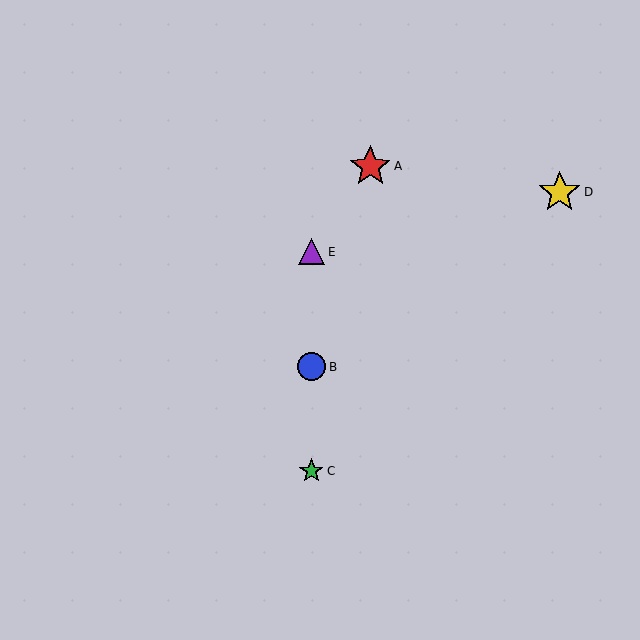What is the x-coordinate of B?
Object B is at x≈311.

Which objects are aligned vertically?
Objects B, C, E are aligned vertically.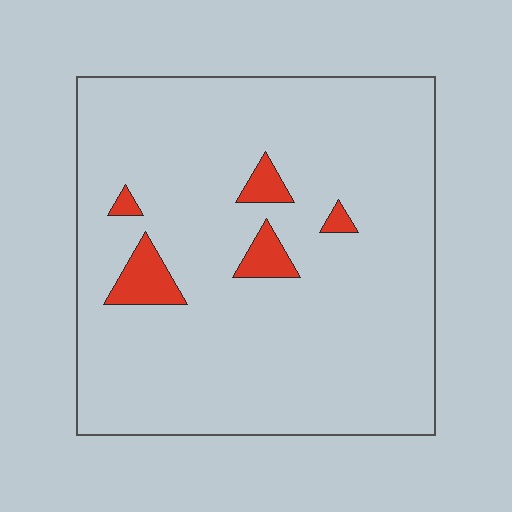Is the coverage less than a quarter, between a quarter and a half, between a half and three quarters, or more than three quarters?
Less than a quarter.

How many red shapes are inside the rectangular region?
5.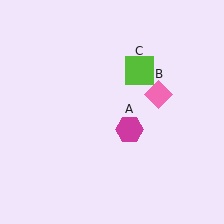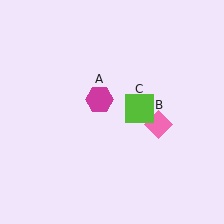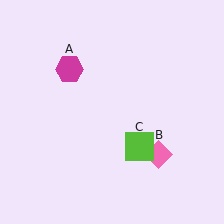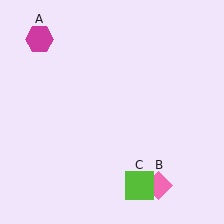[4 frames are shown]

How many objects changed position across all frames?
3 objects changed position: magenta hexagon (object A), pink diamond (object B), lime square (object C).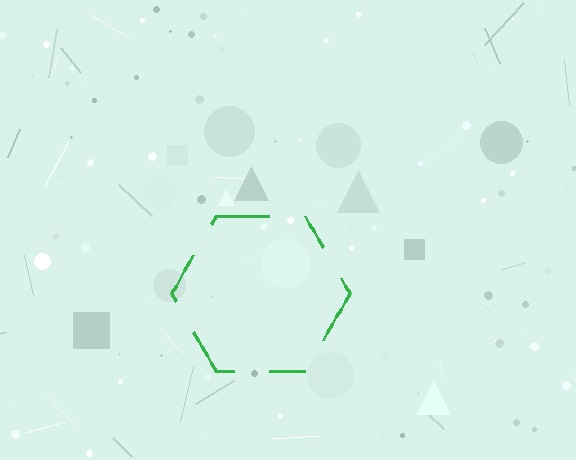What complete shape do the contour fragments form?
The contour fragments form a hexagon.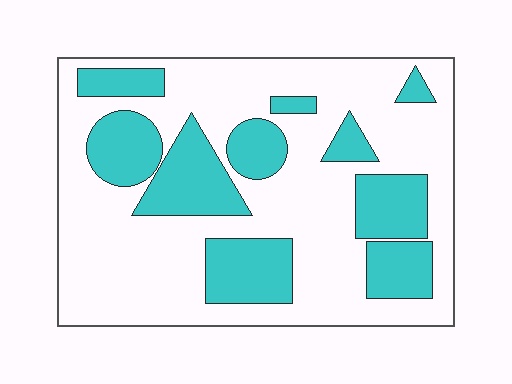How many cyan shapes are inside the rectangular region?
10.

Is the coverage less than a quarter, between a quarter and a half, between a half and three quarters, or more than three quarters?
Between a quarter and a half.